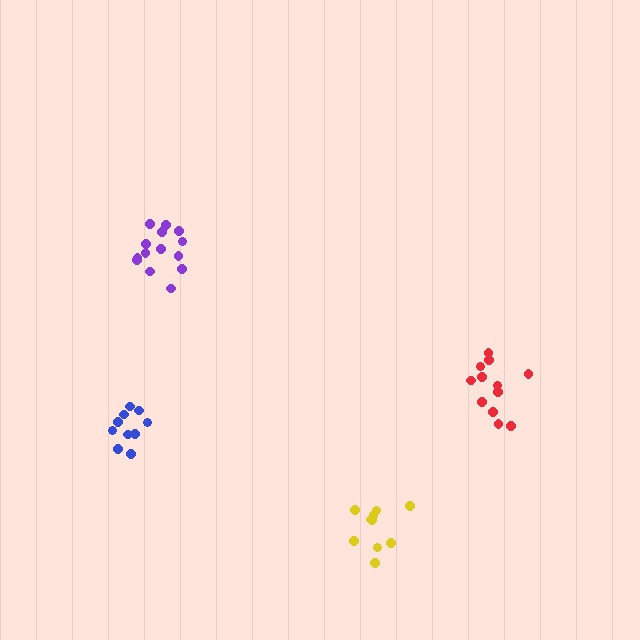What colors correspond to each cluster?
The clusters are colored: blue, purple, yellow, red.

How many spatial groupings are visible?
There are 4 spatial groupings.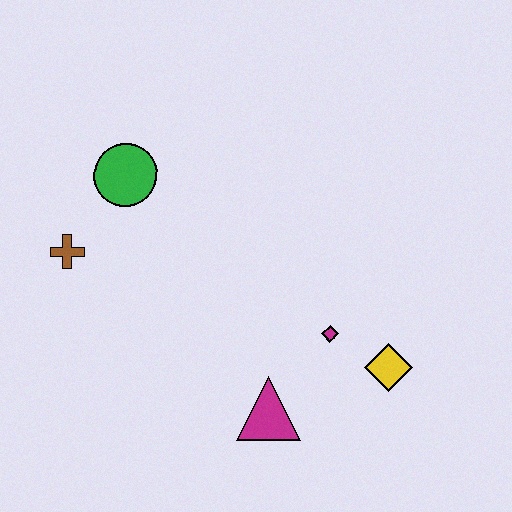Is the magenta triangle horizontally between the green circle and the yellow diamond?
Yes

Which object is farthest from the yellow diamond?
The brown cross is farthest from the yellow diamond.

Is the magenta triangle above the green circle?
No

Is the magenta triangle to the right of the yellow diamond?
No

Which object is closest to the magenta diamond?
The yellow diamond is closest to the magenta diamond.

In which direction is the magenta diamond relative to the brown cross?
The magenta diamond is to the right of the brown cross.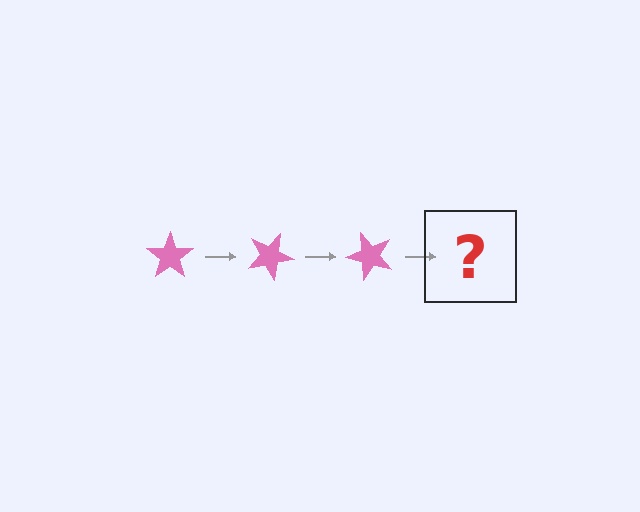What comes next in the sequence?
The next element should be a pink star rotated 75 degrees.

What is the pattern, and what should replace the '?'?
The pattern is that the star rotates 25 degrees each step. The '?' should be a pink star rotated 75 degrees.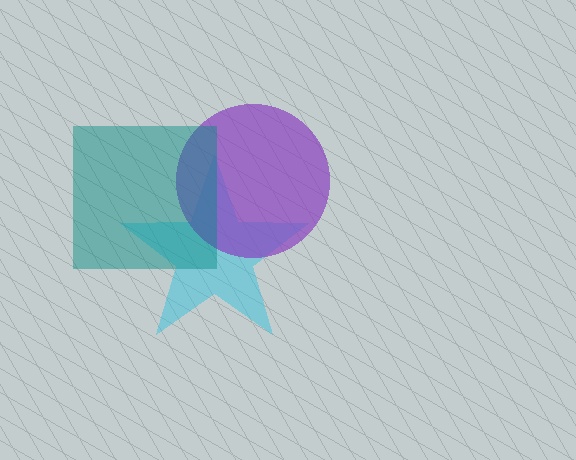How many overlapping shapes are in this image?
There are 3 overlapping shapes in the image.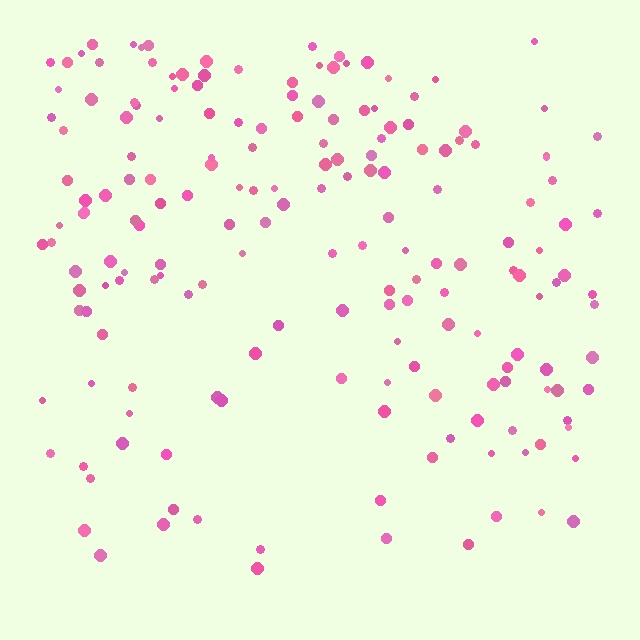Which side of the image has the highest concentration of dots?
The top.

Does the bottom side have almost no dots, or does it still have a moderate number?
Still a moderate number, just noticeably fewer than the top.